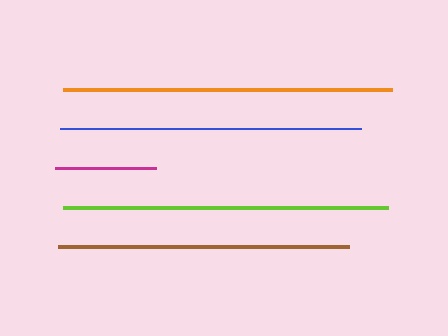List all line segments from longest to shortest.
From longest to shortest: orange, lime, blue, brown, magenta.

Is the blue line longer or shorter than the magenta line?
The blue line is longer than the magenta line.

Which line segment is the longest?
The orange line is the longest at approximately 330 pixels.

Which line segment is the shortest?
The magenta line is the shortest at approximately 101 pixels.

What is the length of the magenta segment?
The magenta segment is approximately 101 pixels long.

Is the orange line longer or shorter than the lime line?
The orange line is longer than the lime line.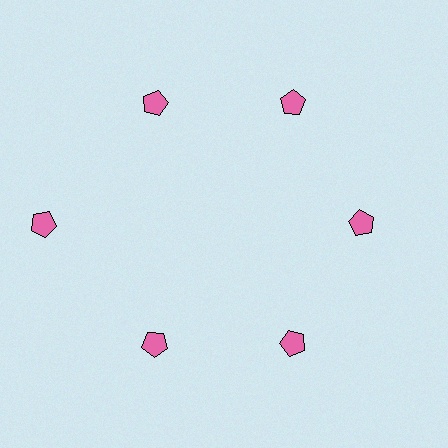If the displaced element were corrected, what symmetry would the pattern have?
It would have 6-fold rotational symmetry — the pattern would map onto itself every 60 degrees.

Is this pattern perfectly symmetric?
No. The 6 pink pentagons are arranged in a ring, but one element near the 9 o'clock position is pushed outward from the center, breaking the 6-fold rotational symmetry.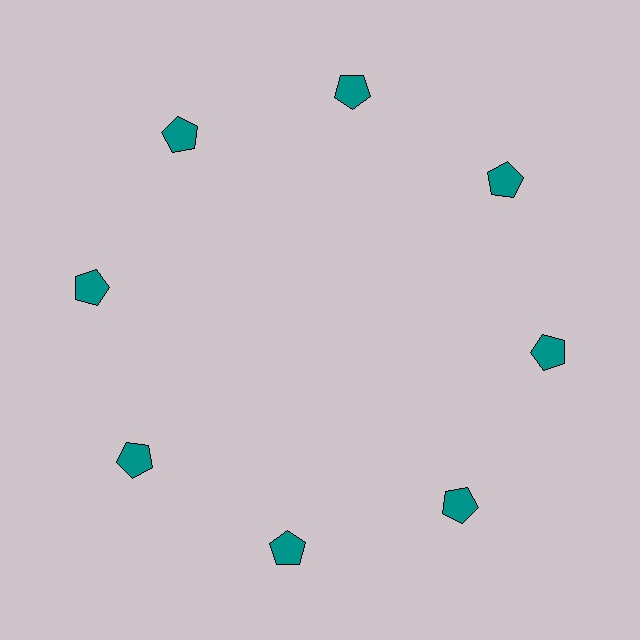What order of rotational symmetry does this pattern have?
This pattern has 8-fold rotational symmetry.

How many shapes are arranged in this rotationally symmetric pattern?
There are 8 shapes, arranged in 8 groups of 1.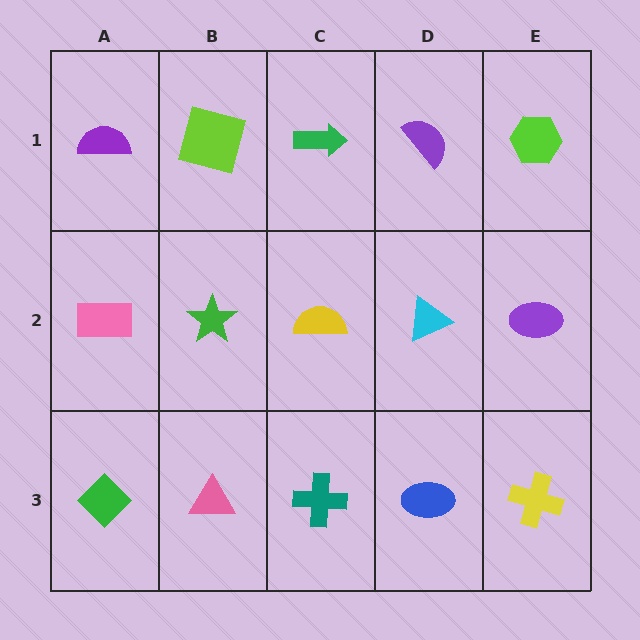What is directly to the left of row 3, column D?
A teal cross.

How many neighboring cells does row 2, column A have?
3.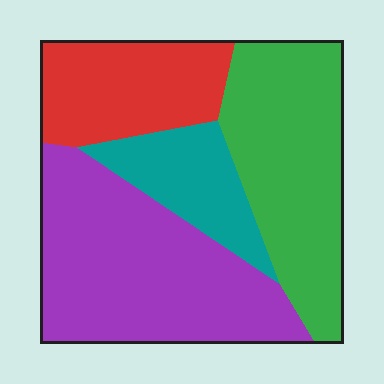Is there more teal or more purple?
Purple.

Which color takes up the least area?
Teal, at roughly 15%.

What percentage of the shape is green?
Green covers 30% of the shape.